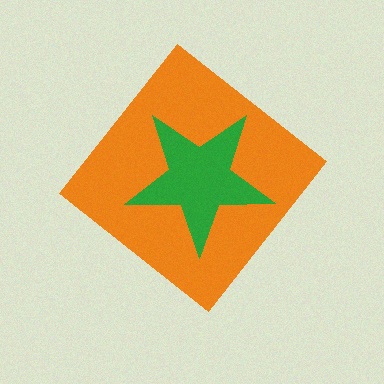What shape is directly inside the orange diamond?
The green star.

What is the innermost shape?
The green star.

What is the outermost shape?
The orange diamond.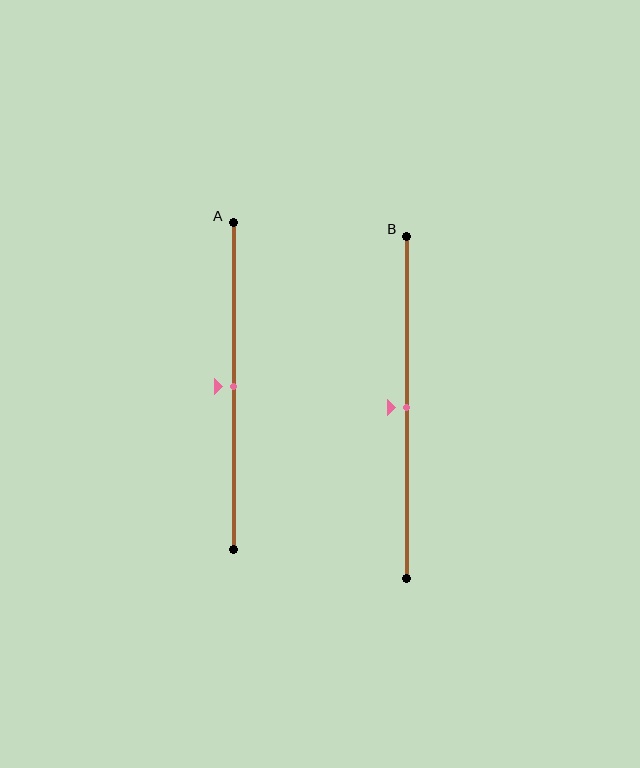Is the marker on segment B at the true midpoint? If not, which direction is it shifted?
Yes, the marker on segment B is at the true midpoint.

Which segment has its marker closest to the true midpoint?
Segment A has its marker closest to the true midpoint.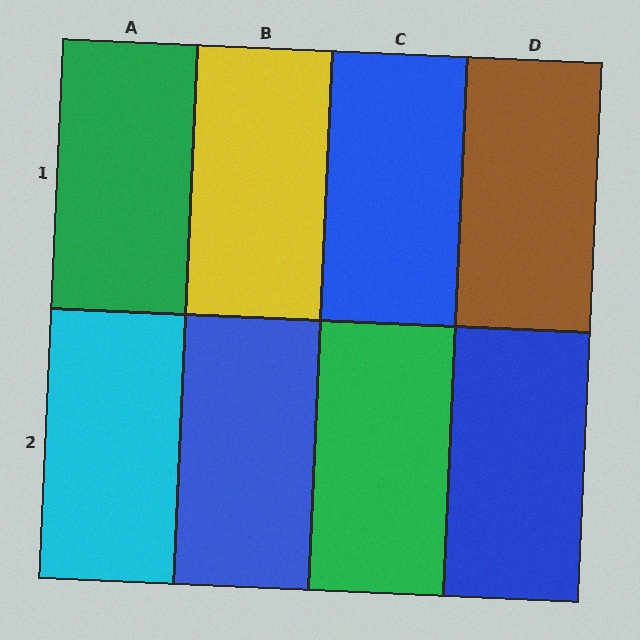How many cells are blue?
3 cells are blue.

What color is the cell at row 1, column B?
Yellow.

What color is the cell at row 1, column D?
Brown.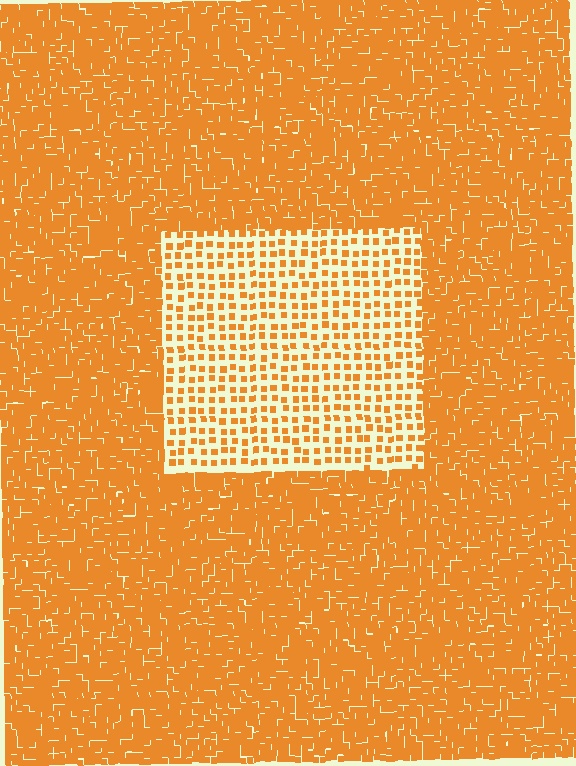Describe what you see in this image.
The image contains small orange elements arranged at two different densities. A rectangle-shaped region is visible where the elements are less densely packed than the surrounding area.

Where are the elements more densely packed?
The elements are more densely packed outside the rectangle boundary.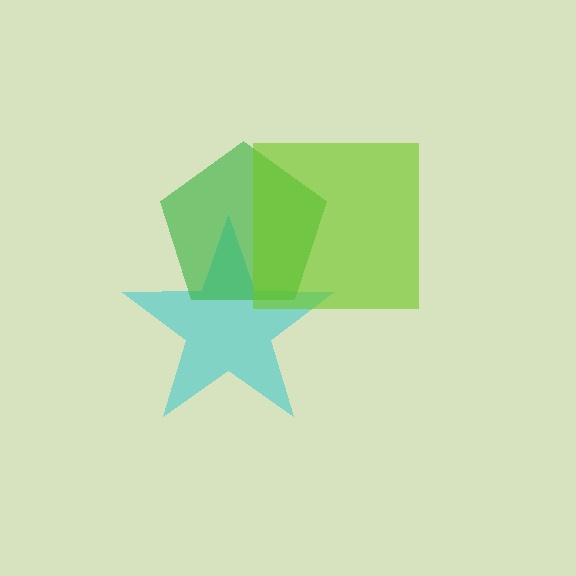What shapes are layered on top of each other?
The layered shapes are: a cyan star, a green pentagon, a lime square.